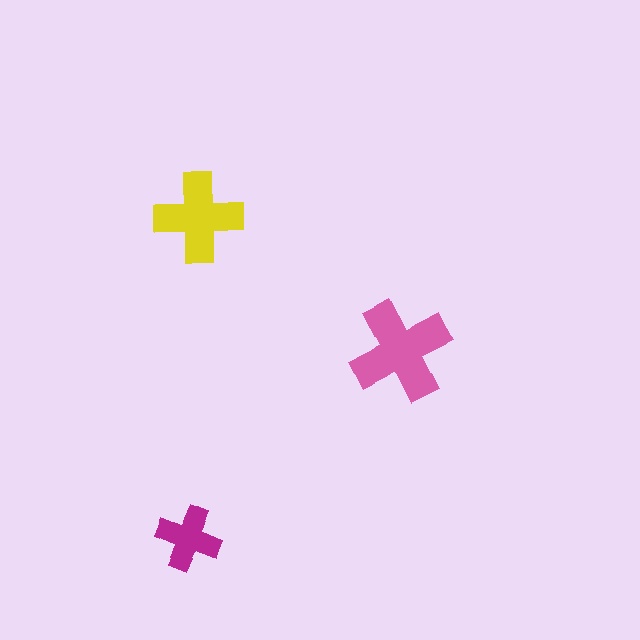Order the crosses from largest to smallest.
the pink one, the yellow one, the magenta one.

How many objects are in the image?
There are 3 objects in the image.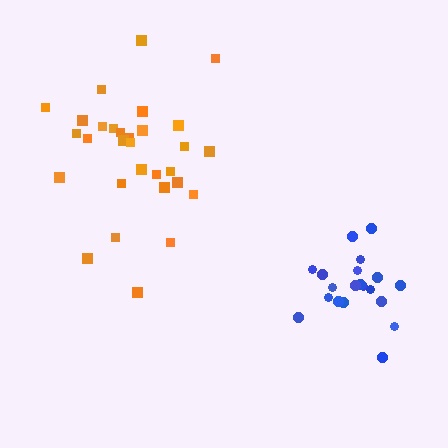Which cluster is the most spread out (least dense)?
Orange.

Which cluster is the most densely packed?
Blue.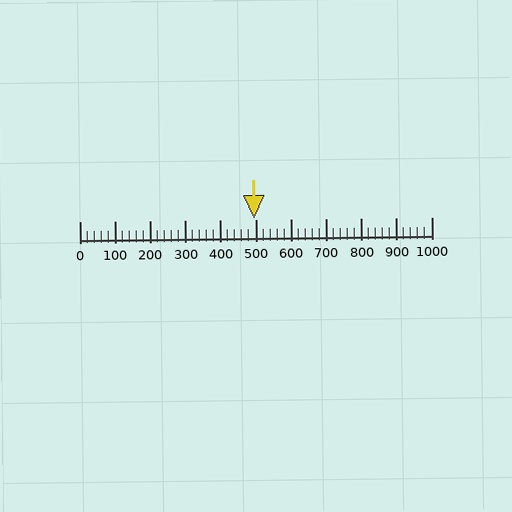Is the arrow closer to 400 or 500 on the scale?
The arrow is closer to 500.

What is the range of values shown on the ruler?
The ruler shows values from 0 to 1000.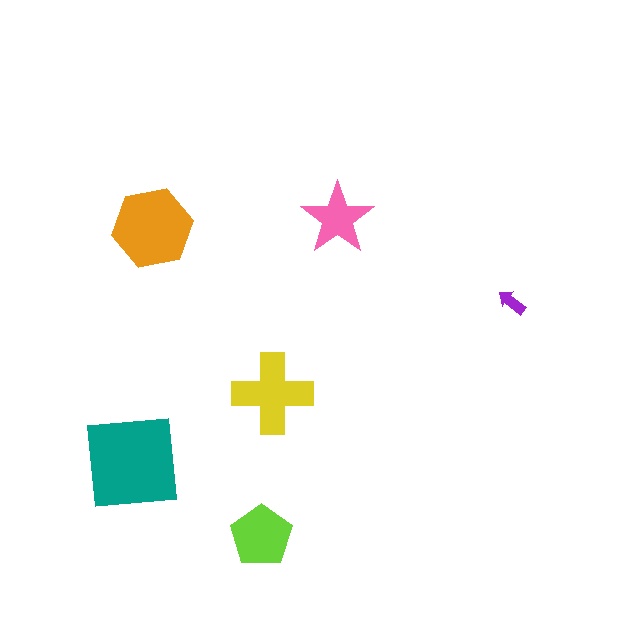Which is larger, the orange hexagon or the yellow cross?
The orange hexagon.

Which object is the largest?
The teal square.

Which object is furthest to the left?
The teal square is leftmost.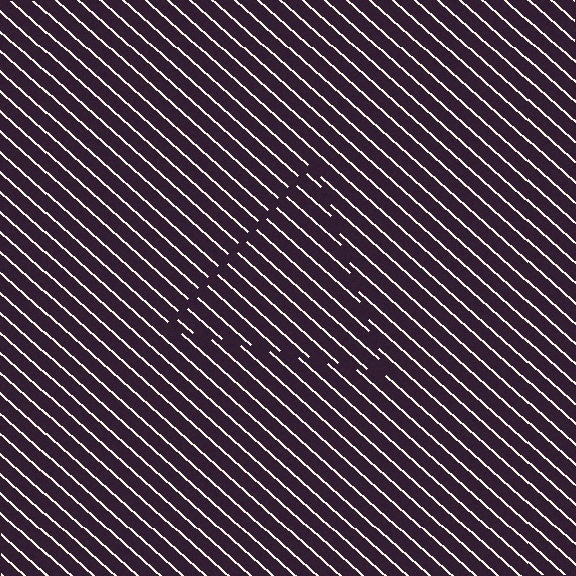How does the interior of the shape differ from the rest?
The interior of the shape contains the same grating, shifted by half a period — the contour is defined by the phase discontinuity where line-ends from the inner and outer gratings abut.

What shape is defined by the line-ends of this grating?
An illusory triangle. The interior of the shape contains the same grating, shifted by half a period — the contour is defined by the phase discontinuity where line-ends from the inner and outer gratings abut.